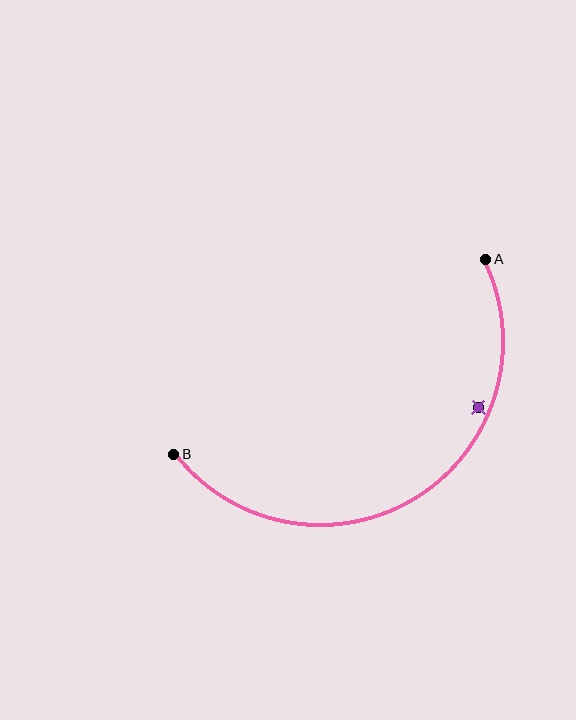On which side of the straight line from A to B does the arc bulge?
The arc bulges below the straight line connecting A and B.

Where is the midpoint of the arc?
The arc midpoint is the point on the curve farthest from the straight line joining A and B. It sits below that line.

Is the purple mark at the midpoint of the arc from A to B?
No — the purple mark does not lie on the arc at all. It sits slightly inside the curve.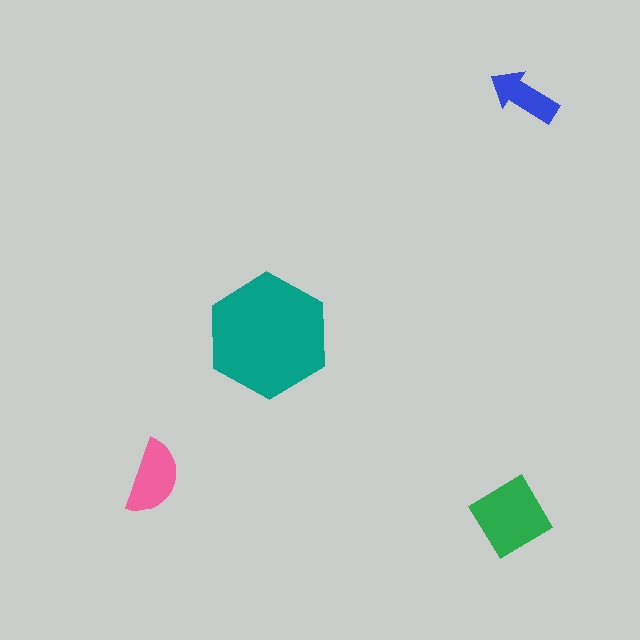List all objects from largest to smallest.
The teal hexagon, the green diamond, the pink semicircle, the blue arrow.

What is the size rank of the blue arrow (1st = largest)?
4th.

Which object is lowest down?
The green diamond is bottommost.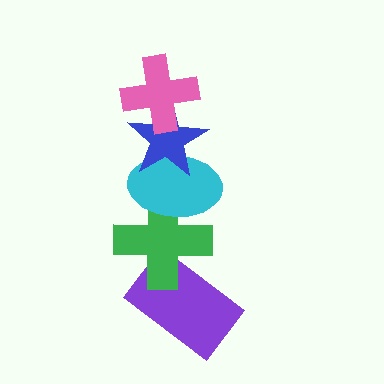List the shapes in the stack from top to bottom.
From top to bottom: the pink cross, the blue star, the cyan ellipse, the green cross, the purple rectangle.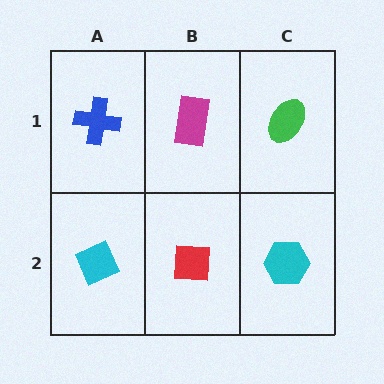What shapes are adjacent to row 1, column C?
A cyan hexagon (row 2, column C), a magenta rectangle (row 1, column B).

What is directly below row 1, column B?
A red square.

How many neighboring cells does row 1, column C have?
2.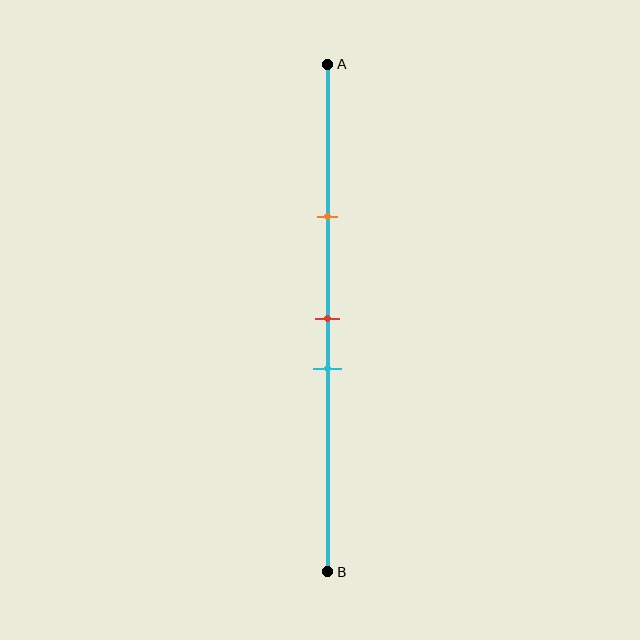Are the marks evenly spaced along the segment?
No, the marks are not evenly spaced.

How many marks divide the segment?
There are 3 marks dividing the segment.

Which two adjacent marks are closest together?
The red and cyan marks are the closest adjacent pair.